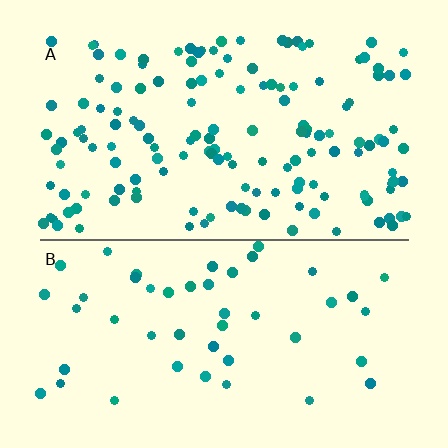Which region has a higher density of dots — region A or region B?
A (the top).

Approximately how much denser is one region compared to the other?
Approximately 3.1× — region A over region B.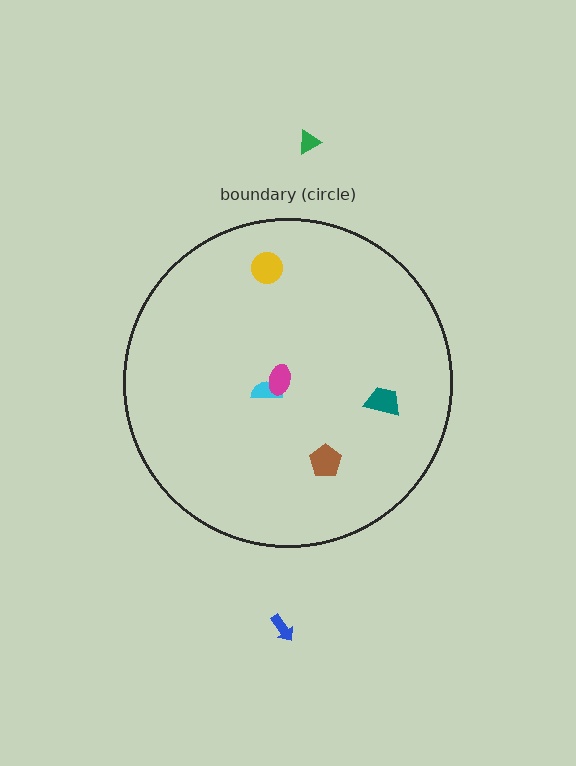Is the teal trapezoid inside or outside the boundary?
Inside.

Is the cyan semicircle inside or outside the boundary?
Inside.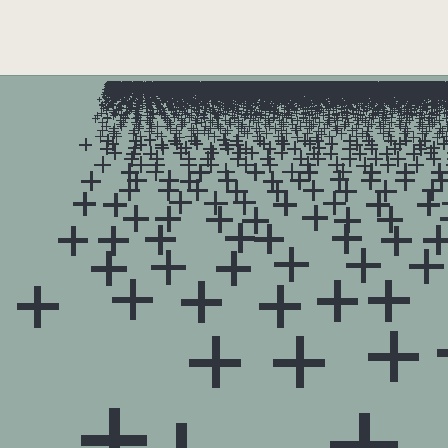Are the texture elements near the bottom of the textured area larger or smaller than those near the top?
Larger. Near the bottom, elements are closer to the viewer and appear at a bigger on-screen size.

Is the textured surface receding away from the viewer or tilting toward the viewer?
The surface is receding away from the viewer. Texture elements get smaller and denser toward the top.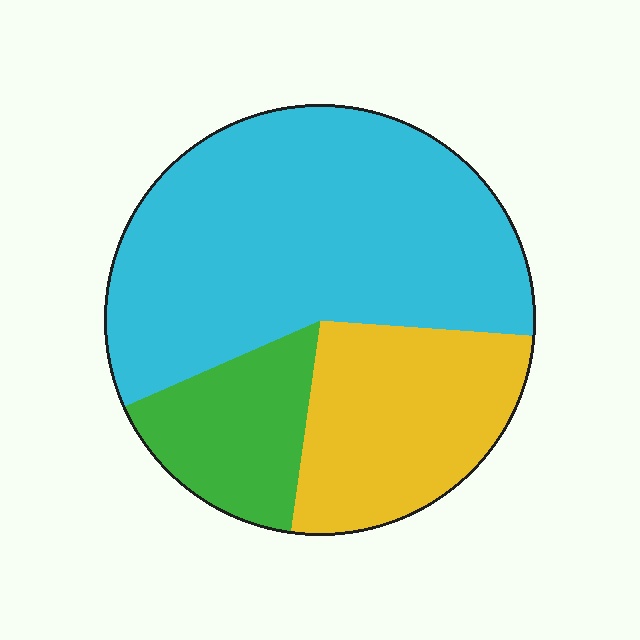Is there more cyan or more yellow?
Cyan.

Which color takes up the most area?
Cyan, at roughly 60%.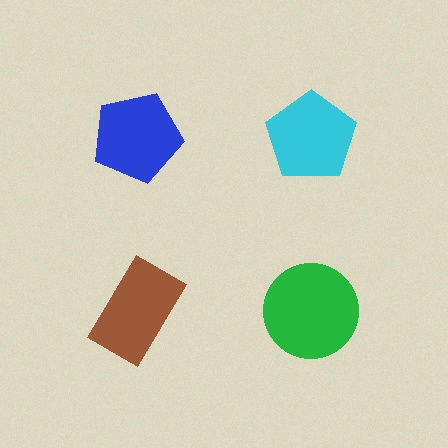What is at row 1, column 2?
A cyan pentagon.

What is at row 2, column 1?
A brown rectangle.